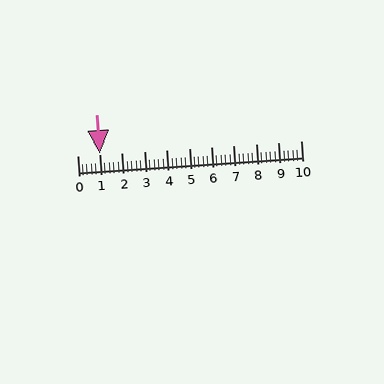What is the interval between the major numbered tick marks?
The major tick marks are spaced 1 units apart.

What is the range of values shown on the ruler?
The ruler shows values from 0 to 10.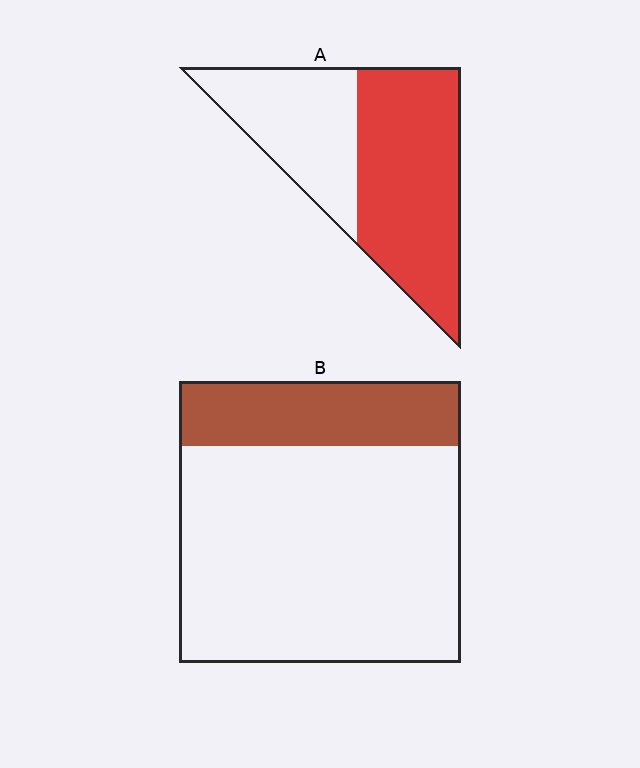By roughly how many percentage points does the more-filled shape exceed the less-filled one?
By roughly 35 percentage points (A over B).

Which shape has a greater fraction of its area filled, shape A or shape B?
Shape A.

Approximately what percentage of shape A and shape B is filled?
A is approximately 60% and B is approximately 25%.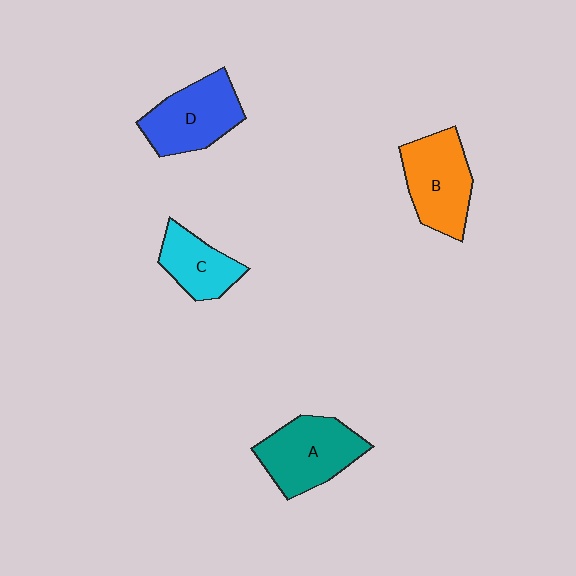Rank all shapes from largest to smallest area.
From largest to smallest: A (teal), B (orange), D (blue), C (cyan).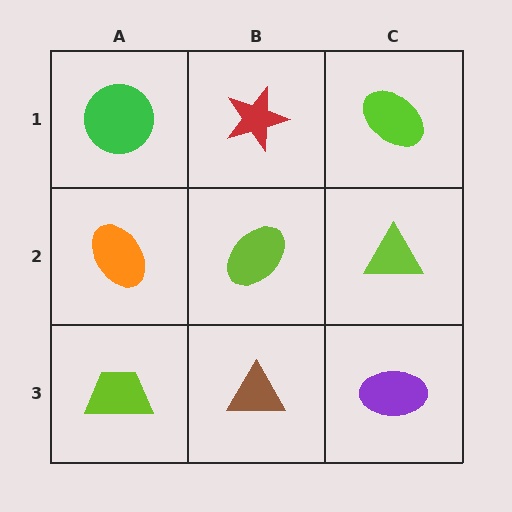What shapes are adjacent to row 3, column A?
An orange ellipse (row 2, column A), a brown triangle (row 3, column B).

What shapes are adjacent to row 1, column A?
An orange ellipse (row 2, column A), a red star (row 1, column B).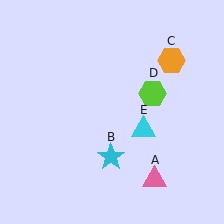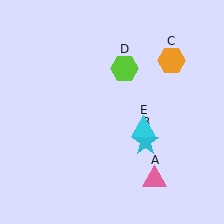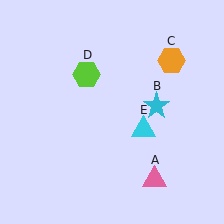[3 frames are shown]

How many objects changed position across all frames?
2 objects changed position: cyan star (object B), lime hexagon (object D).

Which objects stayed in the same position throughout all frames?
Pink triangle (object A) and orange hexagon (object C) and cyan triangle (object E) remained stationary.